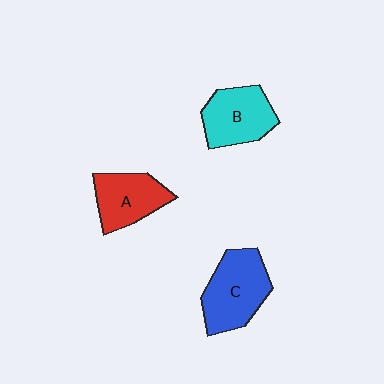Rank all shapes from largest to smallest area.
From largest to smallest: C (blue), B (cyan), A (red).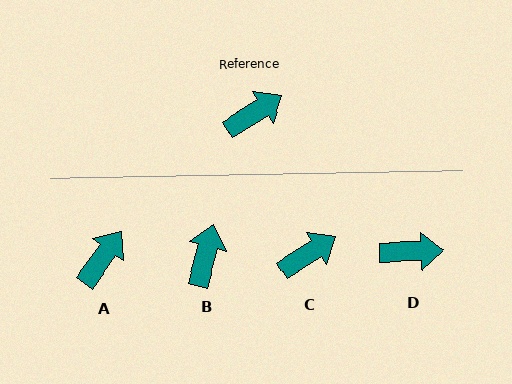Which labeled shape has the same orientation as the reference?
C.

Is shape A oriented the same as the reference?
No, it is off by about 22 degrees.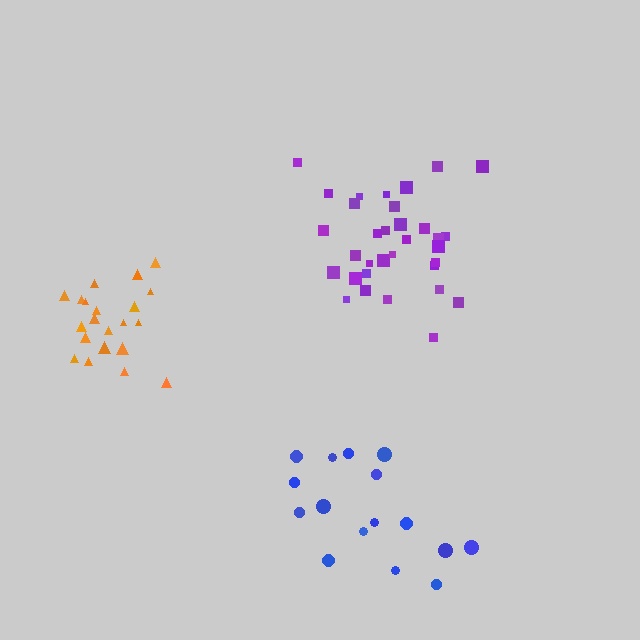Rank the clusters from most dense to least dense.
orange, purple, blue.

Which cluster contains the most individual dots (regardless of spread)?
Purple (34).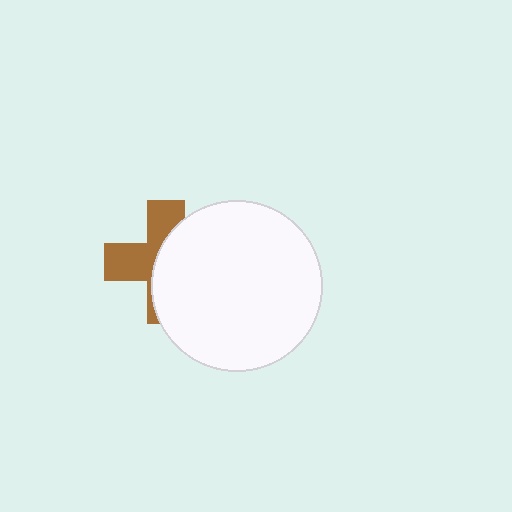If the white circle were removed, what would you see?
You would see the complete brown cross.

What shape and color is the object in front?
The object in front is a white circle.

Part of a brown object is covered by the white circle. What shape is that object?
It is a cross.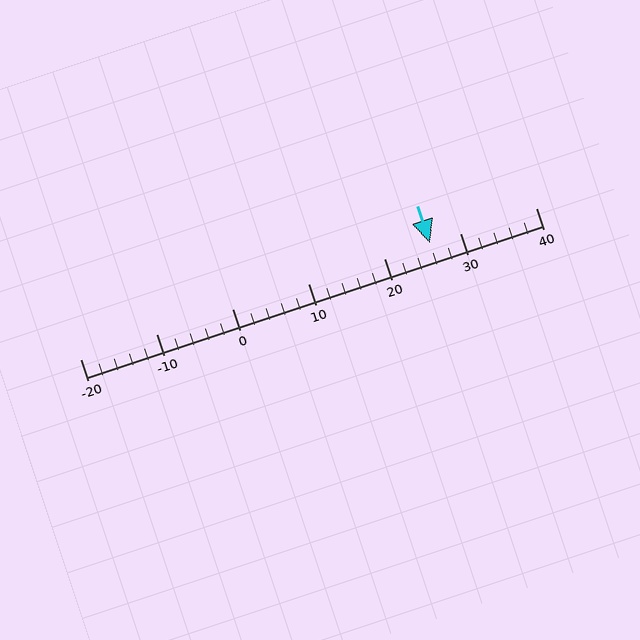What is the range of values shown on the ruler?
The ruler shows values from -20 to 40.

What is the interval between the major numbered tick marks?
The major tick marks are spaced 10 units apart.